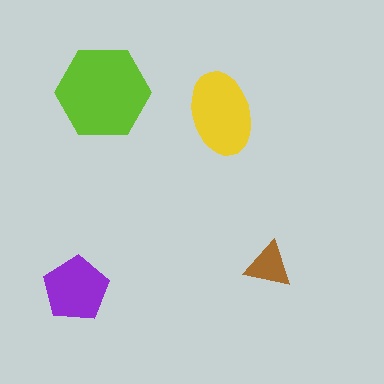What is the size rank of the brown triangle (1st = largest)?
4th.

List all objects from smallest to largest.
The brown triangle, the purple pentagon, the yellow ellipse, the lime hexagon.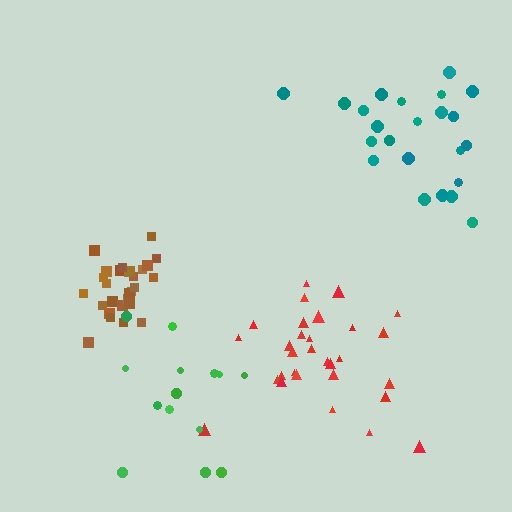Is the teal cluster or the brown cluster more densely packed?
Brown.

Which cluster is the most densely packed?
Brown.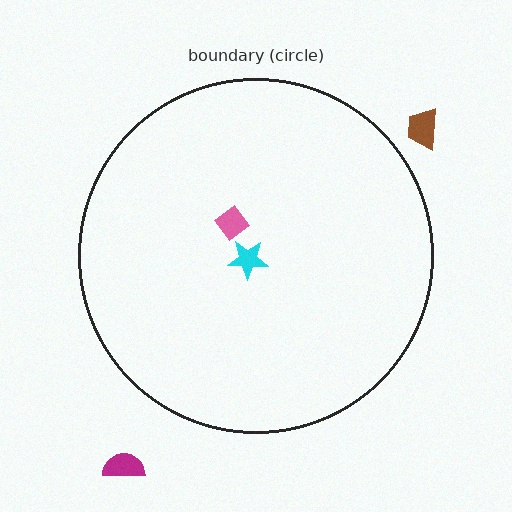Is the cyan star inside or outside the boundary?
Inside.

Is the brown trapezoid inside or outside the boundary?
Outside.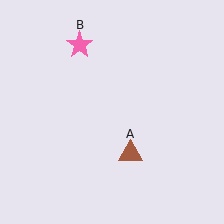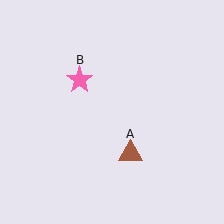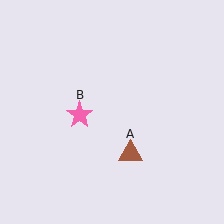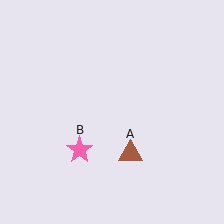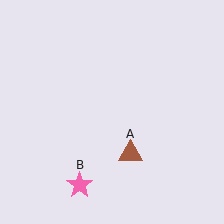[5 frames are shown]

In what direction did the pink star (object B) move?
The pink star (object B) moved down.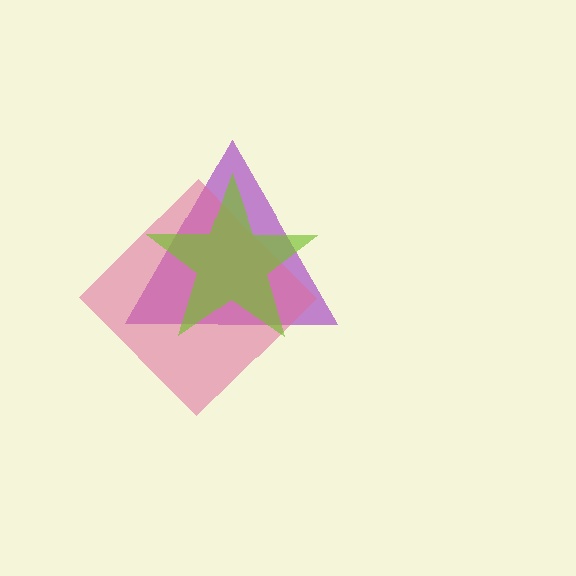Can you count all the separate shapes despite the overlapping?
Yes, there are 3 separate shapes.